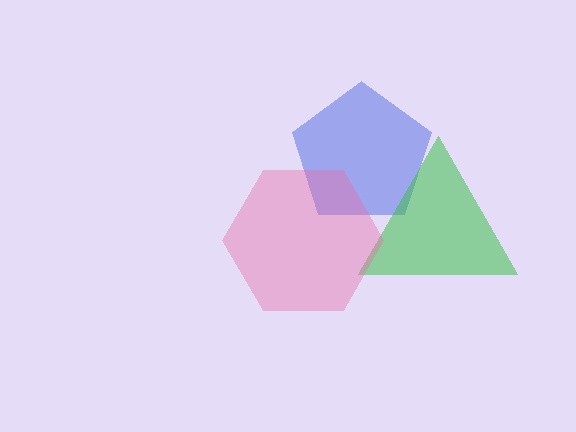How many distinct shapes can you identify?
There are 3 distinct shapes: a blue pentagon, a green triangle, a pink hexagon.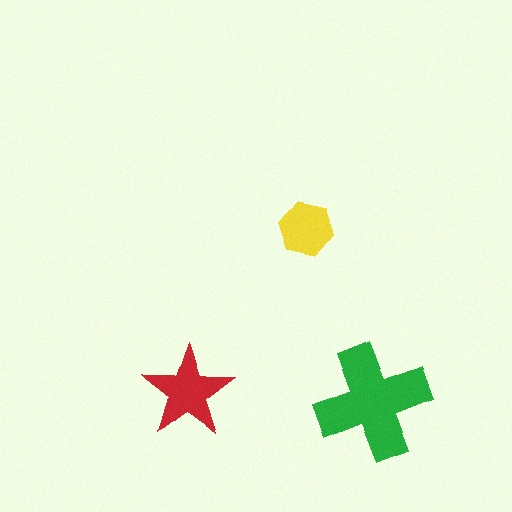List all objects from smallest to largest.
The yellow hexagon, the red star, the green cross.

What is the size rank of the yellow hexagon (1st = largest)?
3rd.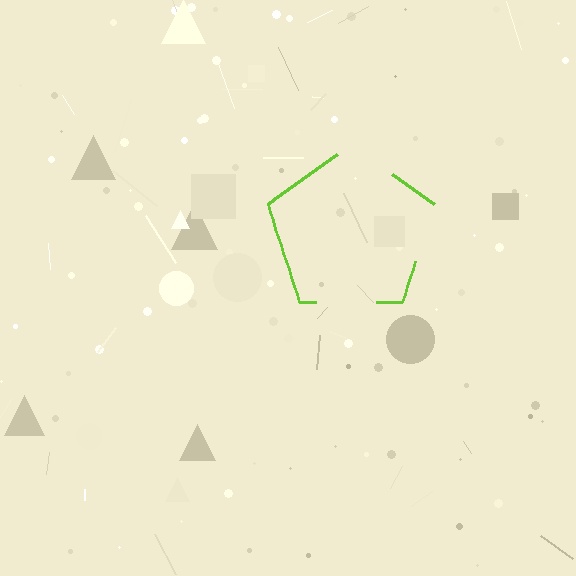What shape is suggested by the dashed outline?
The dashed outline suggests a pentagon.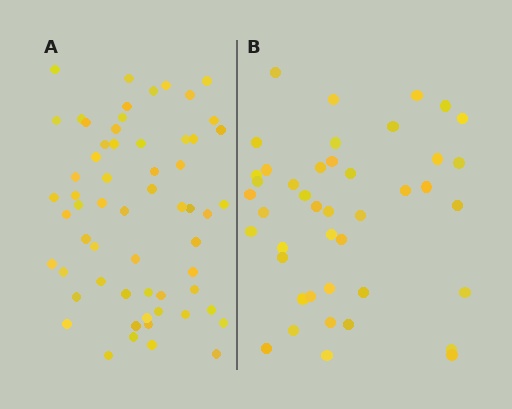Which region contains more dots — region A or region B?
Region A (the left region) has more dots.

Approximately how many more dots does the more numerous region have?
Region A has approximately 15 more dots than region B.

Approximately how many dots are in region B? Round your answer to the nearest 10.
About 40 dots. (The exact count is 43, which rounds to 40.)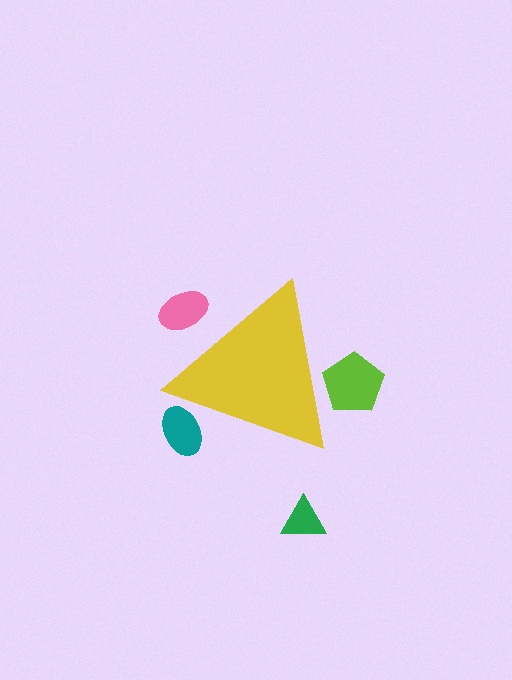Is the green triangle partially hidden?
No, the green triangle is fully visible.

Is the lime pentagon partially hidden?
Yes, the lime pentagon is partially hidden behind the yellow triangle.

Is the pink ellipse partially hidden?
Yes, the pink ellipse is partially hidden behind the yellow triangle.